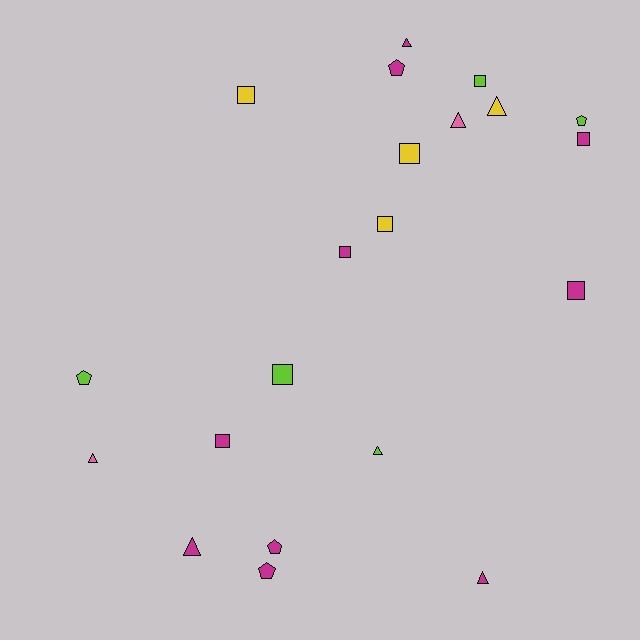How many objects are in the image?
There are 21 objects.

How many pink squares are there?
There are no pink squares.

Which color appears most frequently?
Magenta, with 10 objects.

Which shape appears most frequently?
Square, with 9 objects.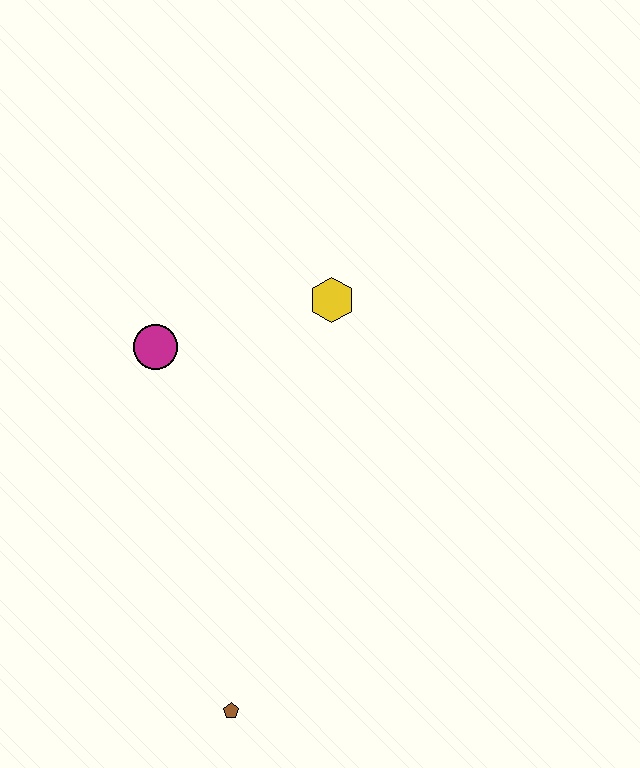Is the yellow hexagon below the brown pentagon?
No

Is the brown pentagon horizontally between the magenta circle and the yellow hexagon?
Yes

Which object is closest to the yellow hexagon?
The magenta circle is closest to the yellow hexagon.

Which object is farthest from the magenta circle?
The brown pentagon is farthest from the magenta circle.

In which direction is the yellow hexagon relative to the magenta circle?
The yellow hexagon is to the right of the magenta circle.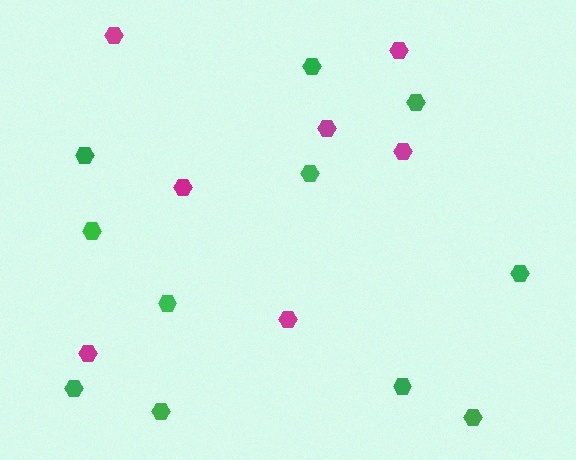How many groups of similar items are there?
There are 2 groups: one group of magenta hexagons (7) and one group of green hexagons (11).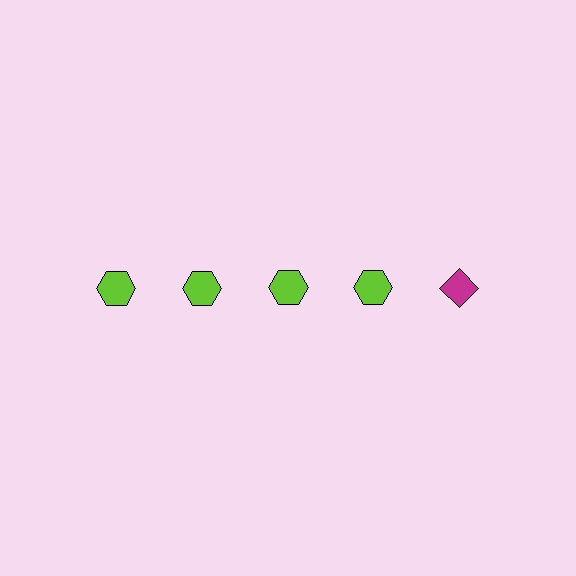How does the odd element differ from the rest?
It differs in both color (magenta instead of lime) and shape (diamond instead of hexagon).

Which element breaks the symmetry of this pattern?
The magenta diamond in the top row, rightmost column breaks the symmetry. All other shapes are lime hexagons.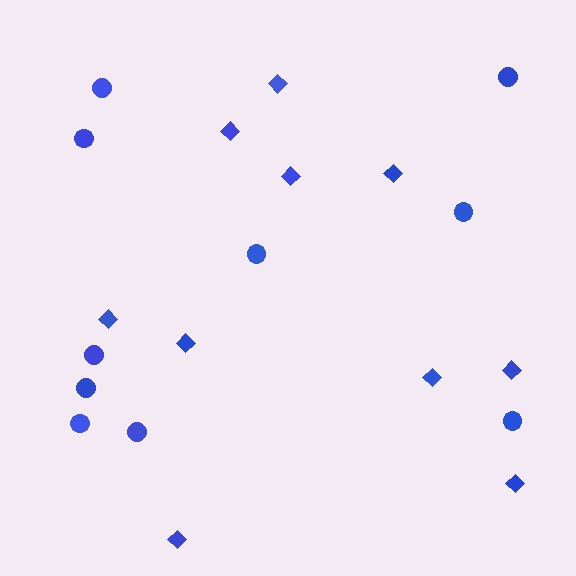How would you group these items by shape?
There are 2 groups: one group of circles (10) and one group of diamonds (10).